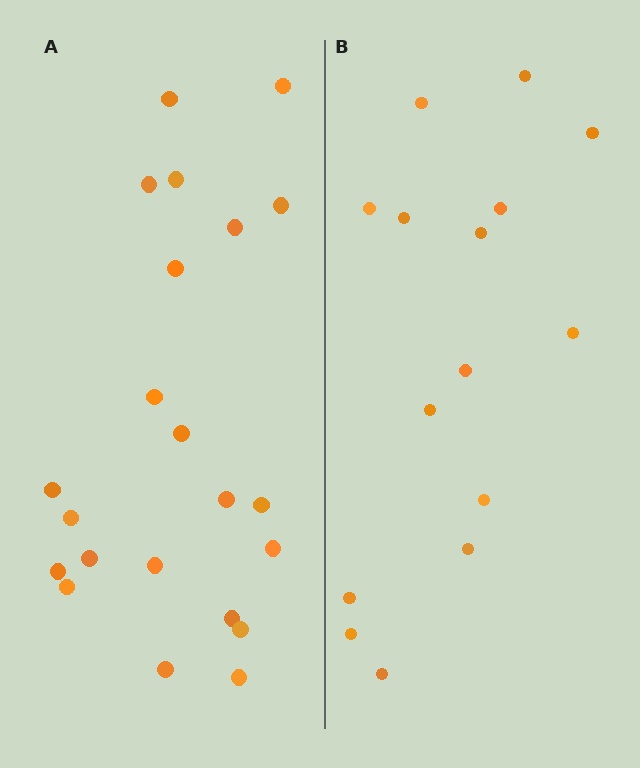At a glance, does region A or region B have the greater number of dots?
Region A (the left region) has more dots.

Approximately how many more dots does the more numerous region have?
Region A has roughly 8 or so more dots than region B.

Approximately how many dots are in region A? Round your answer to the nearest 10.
About 20 dots. (The exact count is 22, which rounds to 20.)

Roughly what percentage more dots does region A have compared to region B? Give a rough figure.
About 45% more.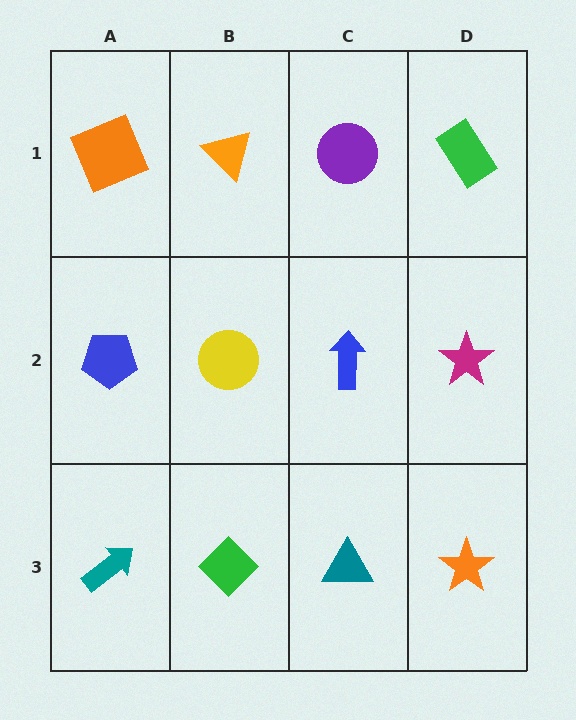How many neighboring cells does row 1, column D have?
2.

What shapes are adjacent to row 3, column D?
A magenta star (row 2, column D), a teal triangle (row 3, column C).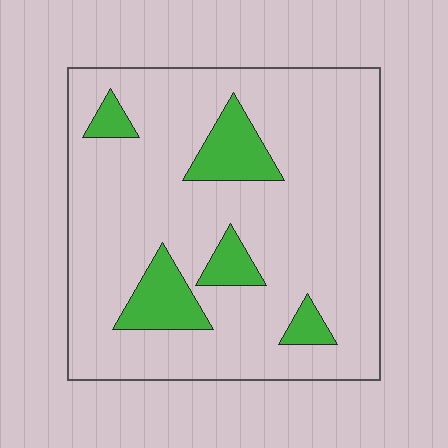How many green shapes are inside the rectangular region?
5.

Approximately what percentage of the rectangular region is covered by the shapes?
Approximately 15%.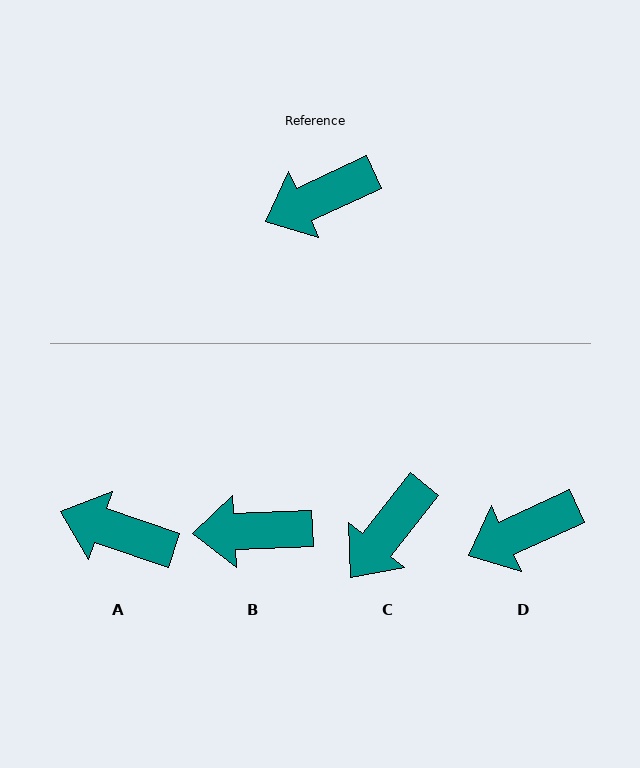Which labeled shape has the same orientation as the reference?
D.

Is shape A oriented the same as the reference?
No, it is off by about 43 degrees.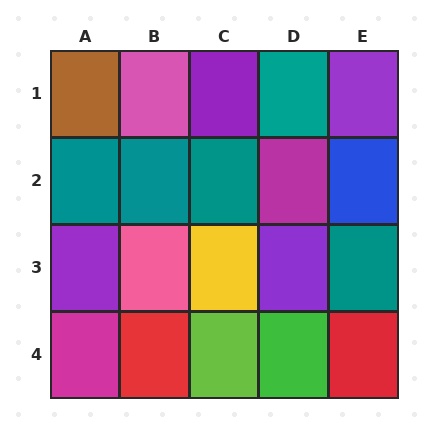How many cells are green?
1 cell is green.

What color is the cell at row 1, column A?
Brown.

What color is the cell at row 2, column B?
Teal.